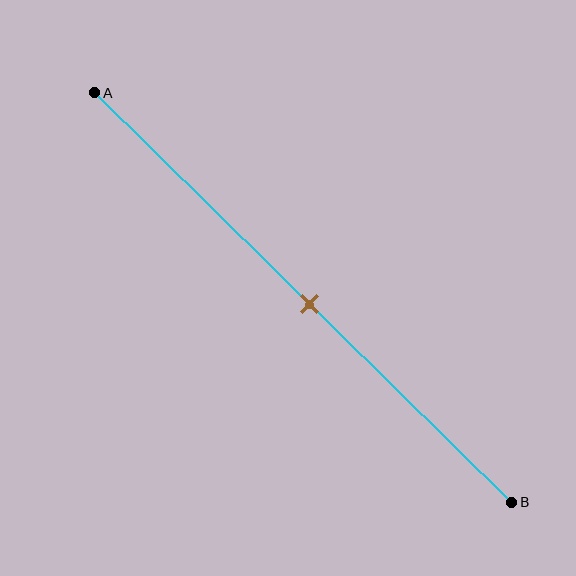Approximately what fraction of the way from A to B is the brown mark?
The brown mark is approximately 50% of the way from A to B.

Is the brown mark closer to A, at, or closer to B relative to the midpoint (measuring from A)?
The brown mark is approximately at the midpoint of segment AB.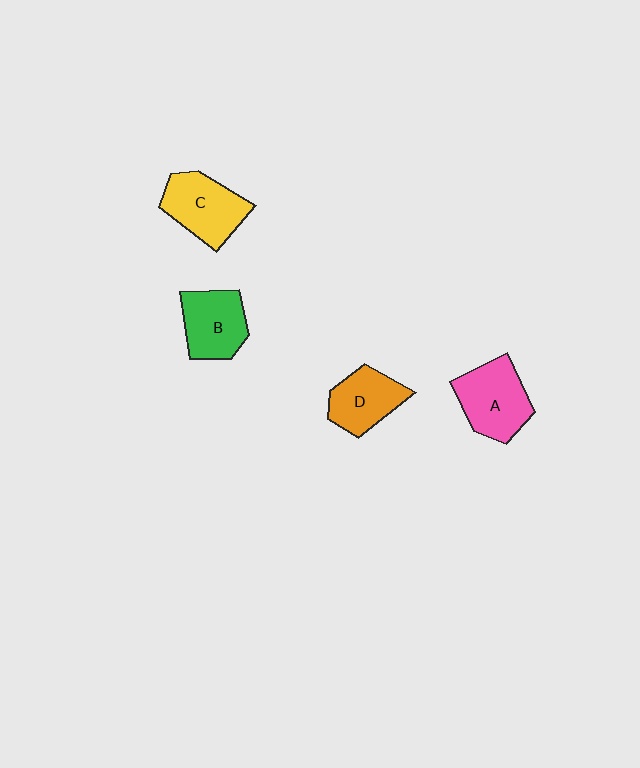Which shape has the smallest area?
Shape D (orange).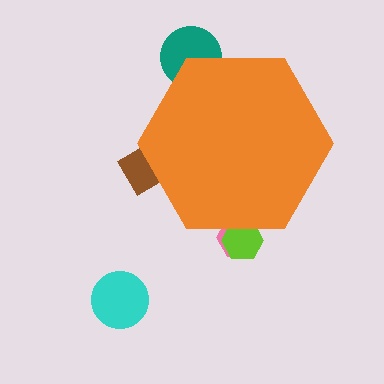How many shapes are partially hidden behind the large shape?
4 shapes are partially hidden.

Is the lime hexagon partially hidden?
Yes, the lime hexagon is partially hidden behind the orange hexagon.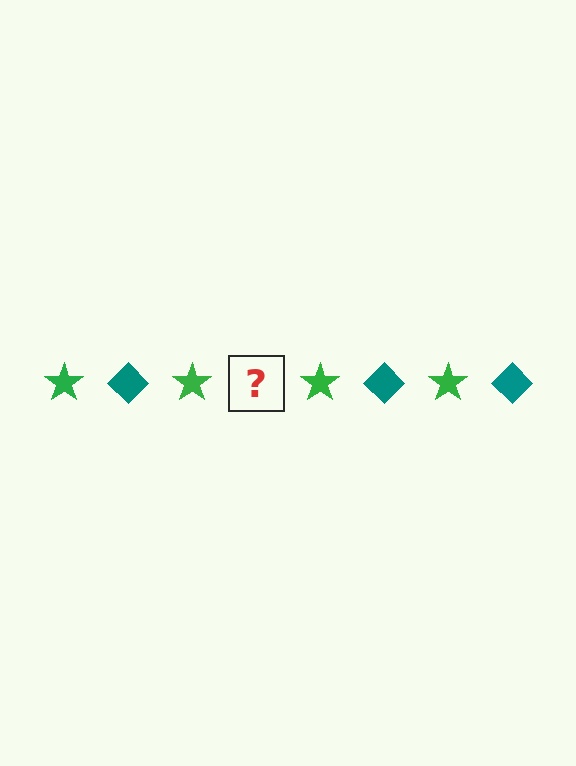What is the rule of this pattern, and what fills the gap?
The rule is that the pattern alternates between green star and teal diamond. The gap should be filled with a teal diamond.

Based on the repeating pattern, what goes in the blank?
The blank should be a teal diamond.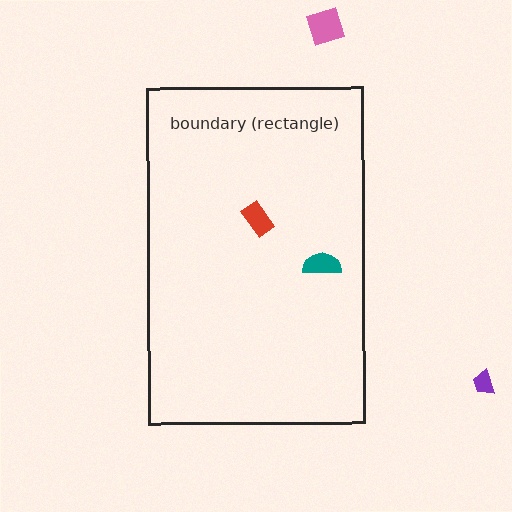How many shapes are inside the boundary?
2 inside, 2 outside.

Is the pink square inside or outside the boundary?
Outside.